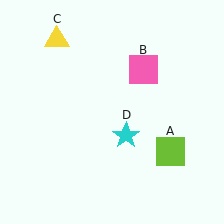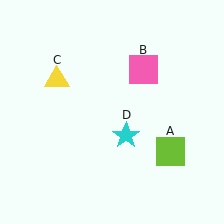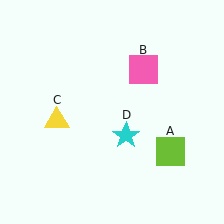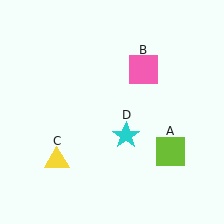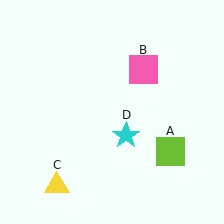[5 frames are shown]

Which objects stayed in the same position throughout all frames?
Lime square (object A) and pink square (object B) and cyan star (object D) remained stationary.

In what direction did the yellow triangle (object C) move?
The yellow triangle (object C) moved down.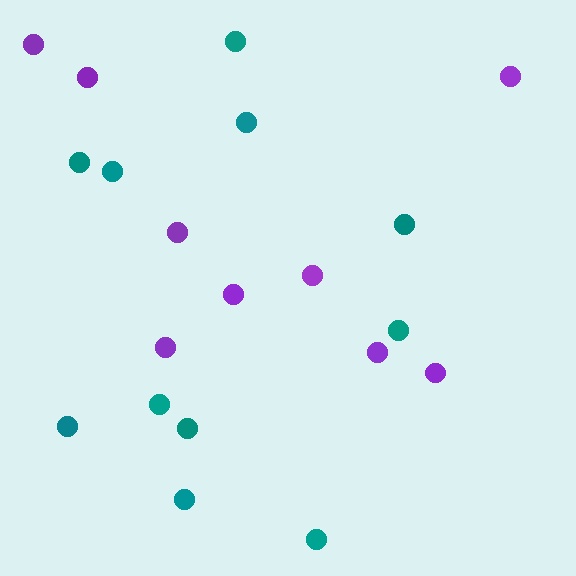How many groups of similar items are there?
There are 2 groups: one group of teal circles (11) and one group of purple circles (9).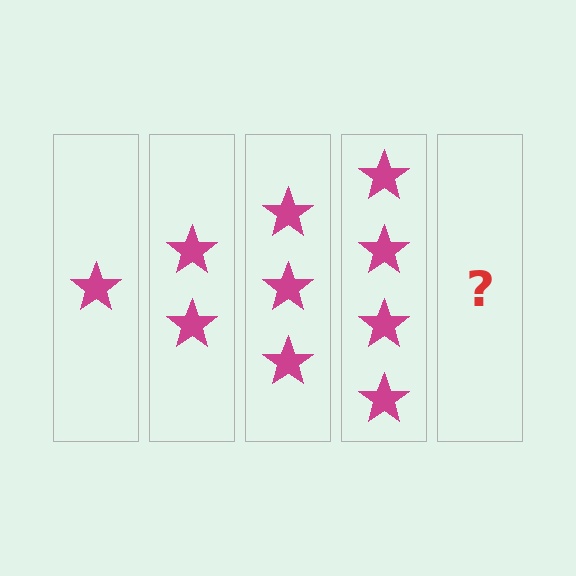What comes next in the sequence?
The next element should be 5 stars.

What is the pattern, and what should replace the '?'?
The pattern is that each step adds one more star. The '?' should be 5 stars.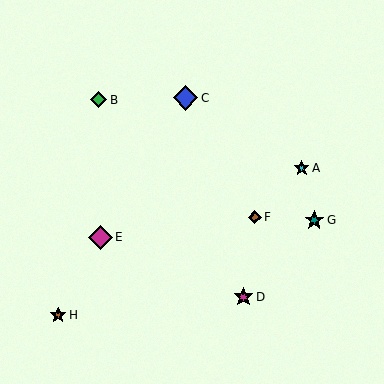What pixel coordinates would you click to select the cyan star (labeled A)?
Click at (302, 168) to select the cyan star A.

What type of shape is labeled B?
Shape B is a green diamond.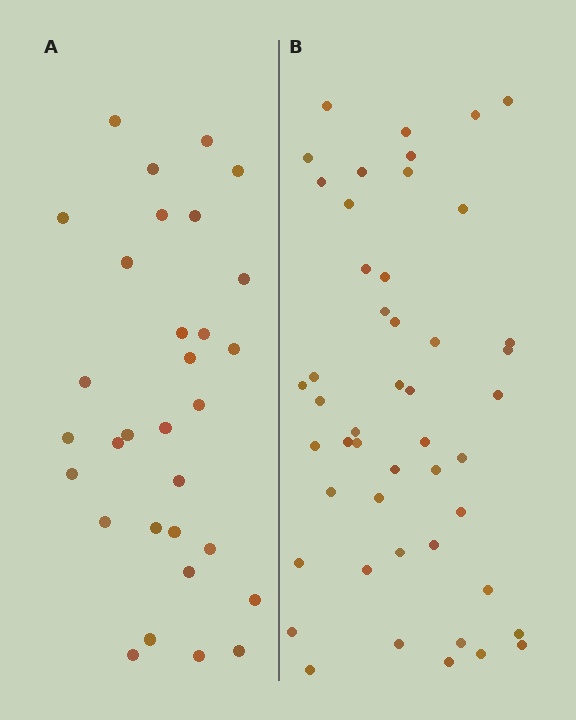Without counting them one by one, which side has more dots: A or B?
Region B (the right region) has more dots.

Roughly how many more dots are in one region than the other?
Region B has approximately 15 more dots than region A.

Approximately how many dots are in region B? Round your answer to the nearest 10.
About 50 dots. (The exact count is 48, which rounds to 50.)